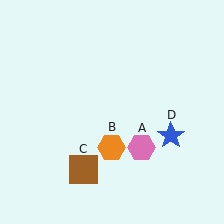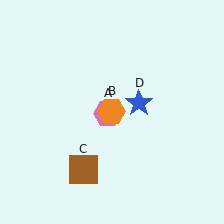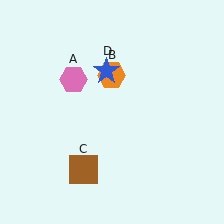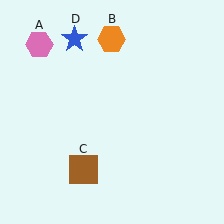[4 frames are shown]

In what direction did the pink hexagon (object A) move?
The pink hexagon (object A) moved up and to the left.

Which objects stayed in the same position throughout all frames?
Brown square (object C) remained stationary.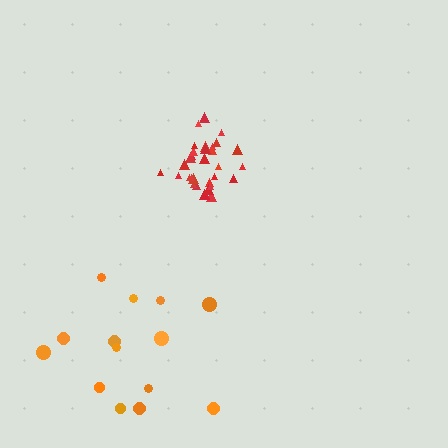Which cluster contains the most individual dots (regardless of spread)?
Red (32).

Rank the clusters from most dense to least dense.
red, orange.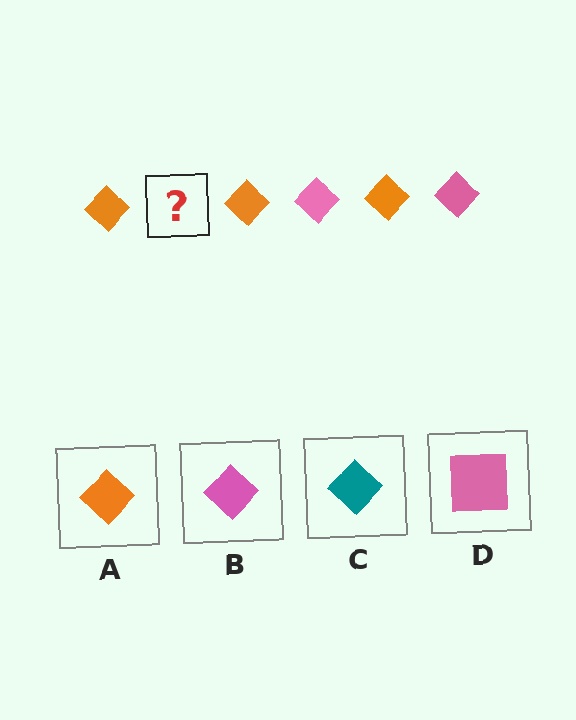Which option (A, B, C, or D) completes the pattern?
B.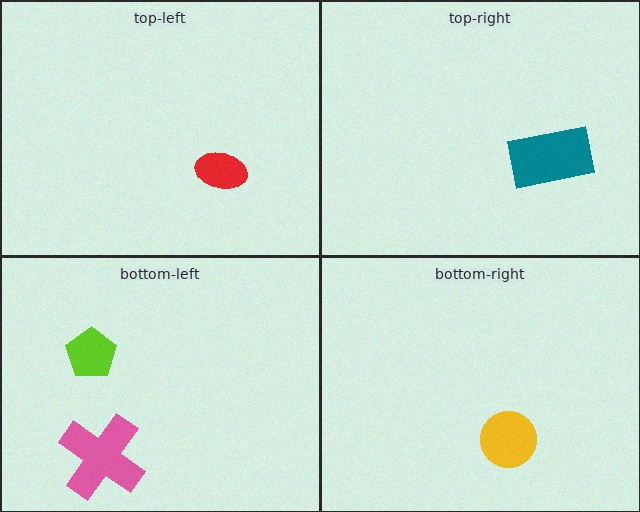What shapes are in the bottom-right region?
The yellow circle.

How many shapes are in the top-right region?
1.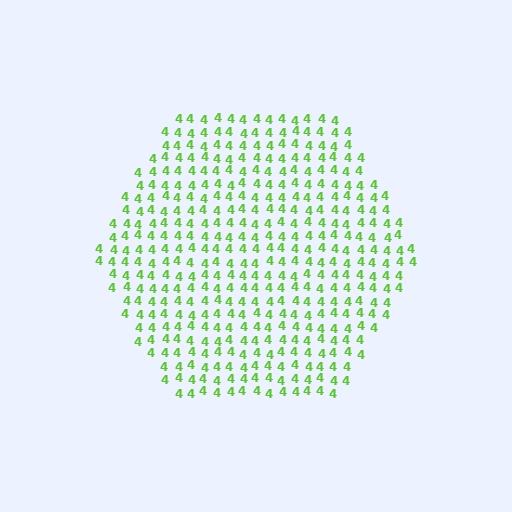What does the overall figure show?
The overall figure shows a hexagon.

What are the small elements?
The small elements are digit 4's.